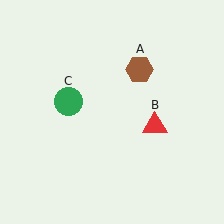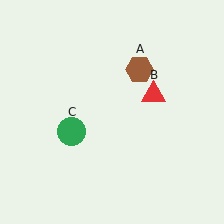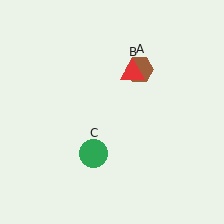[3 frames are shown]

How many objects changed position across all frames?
2 objects changed position: red triangle (object B), green circle (object C).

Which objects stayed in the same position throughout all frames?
Brown hexagon (object A) remained stationary.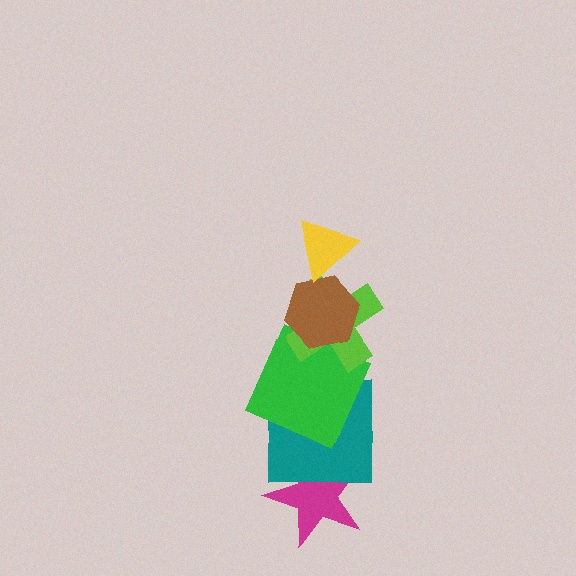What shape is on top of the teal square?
The green square is on top of the teal square.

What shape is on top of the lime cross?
The brown hexagon is on top of the lime cross.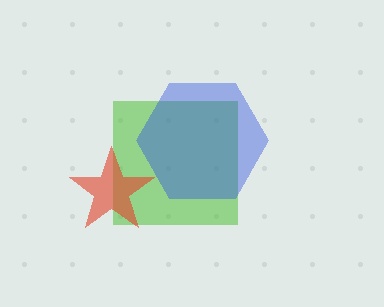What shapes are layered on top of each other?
The layered shapes are: a lime square, a blue hexagon, a red star.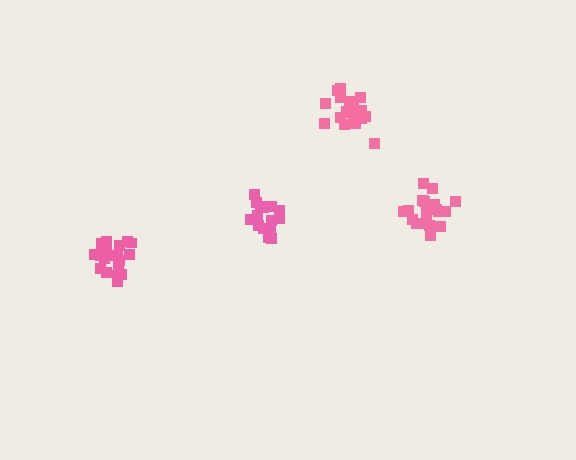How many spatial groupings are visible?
There are 4 spatial groupings.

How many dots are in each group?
Group 1: 20 dots, Group 2: 21 dots, Group 3: 15 dots, Group 4: 20 dots (76 total).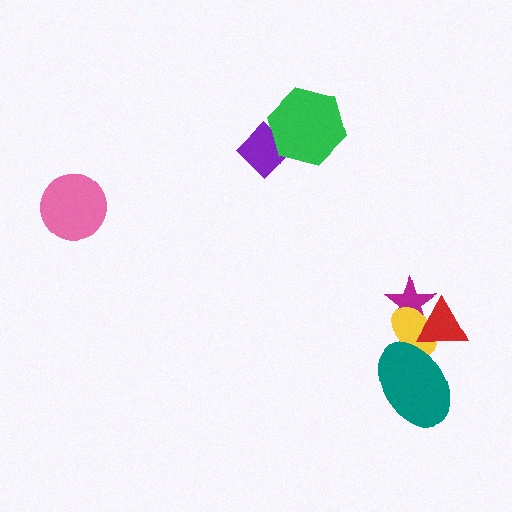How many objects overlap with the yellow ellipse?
3 objects overlap with the yellow ellipse.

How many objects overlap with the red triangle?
3 objects overlap with the red triangle.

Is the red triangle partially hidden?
No, no other shape covers it.